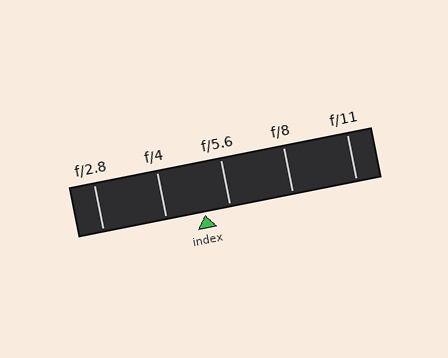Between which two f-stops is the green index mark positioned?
The index mark is between f/4 and f/5.6.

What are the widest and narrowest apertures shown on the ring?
The widest aperture shown is f/2.8 and the narrowest is f/11.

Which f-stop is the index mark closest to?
The index mark is closest to f/5.6.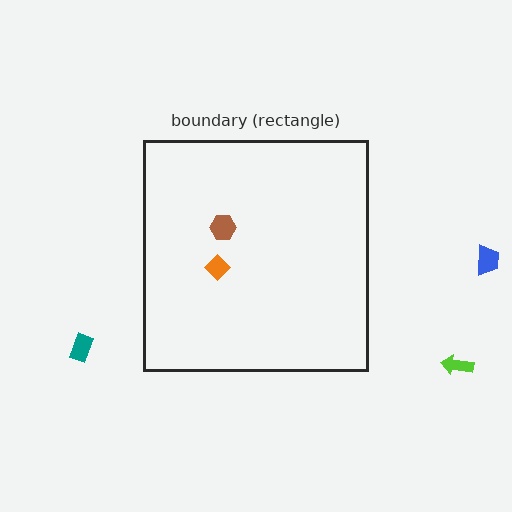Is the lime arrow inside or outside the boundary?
Outside.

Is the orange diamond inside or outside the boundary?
Inside.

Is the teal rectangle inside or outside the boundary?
Outside.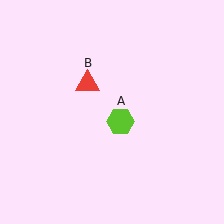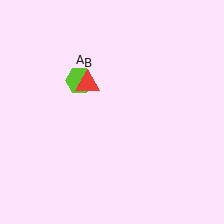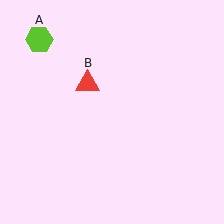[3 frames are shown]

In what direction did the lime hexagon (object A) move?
The lime hexagon (object A) moved up and to the left.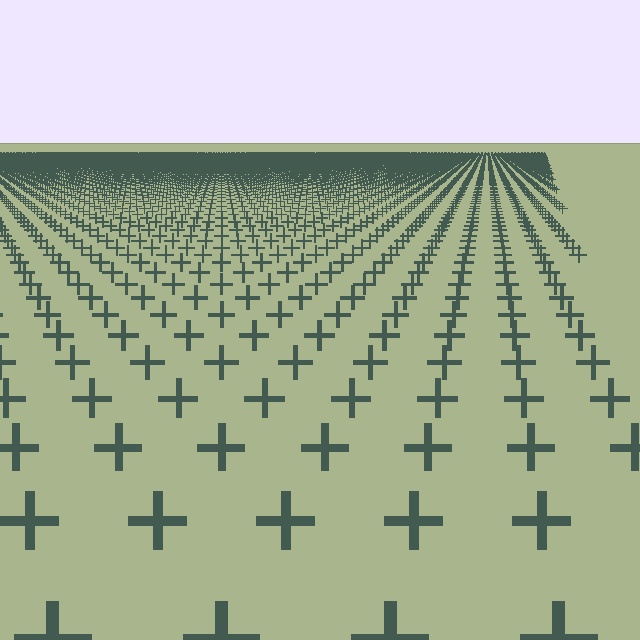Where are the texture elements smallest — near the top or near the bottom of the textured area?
Near the top.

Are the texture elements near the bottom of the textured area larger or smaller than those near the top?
Larger. Near the bottom, elements are closer to the viewer and appear at a bigger on-screen size.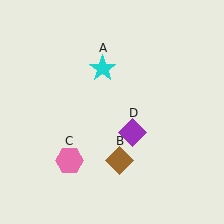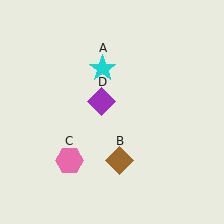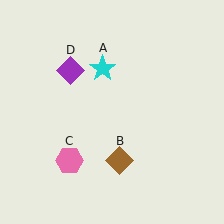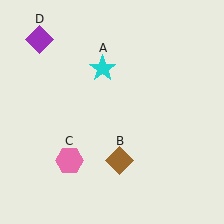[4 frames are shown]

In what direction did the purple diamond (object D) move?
The purple diamond (object D) moved up and to the left.